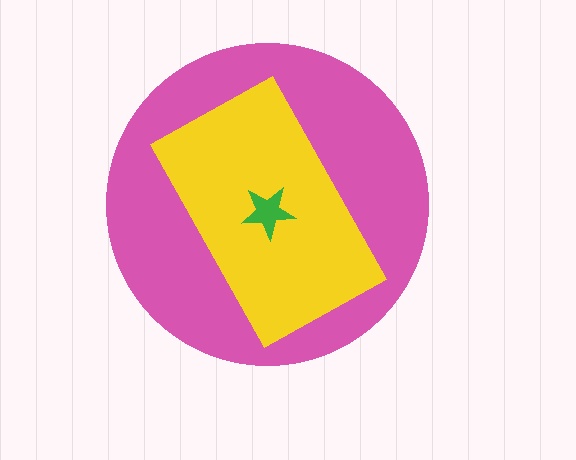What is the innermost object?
The green star.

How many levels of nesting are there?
3.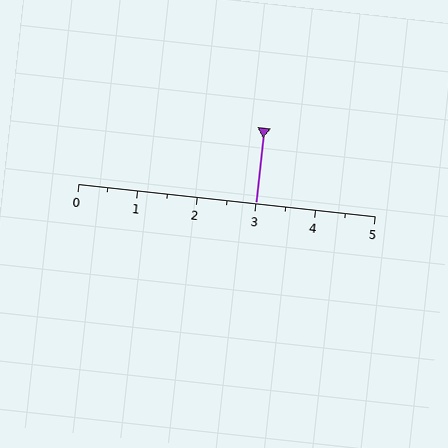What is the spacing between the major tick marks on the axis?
The major ticks are spaced 1 apart.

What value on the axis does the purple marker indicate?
The marker indicates approximately 3.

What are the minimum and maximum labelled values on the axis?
The axis runs from 0 to 5.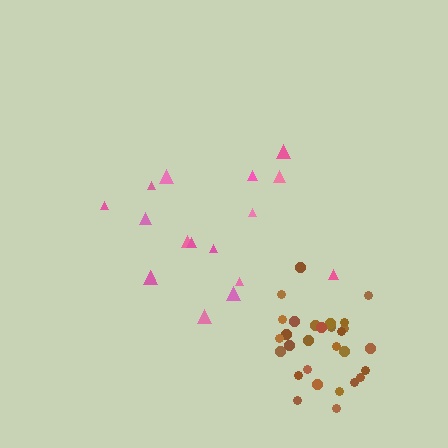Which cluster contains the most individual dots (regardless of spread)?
Brown (29).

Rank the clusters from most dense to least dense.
brown, pink.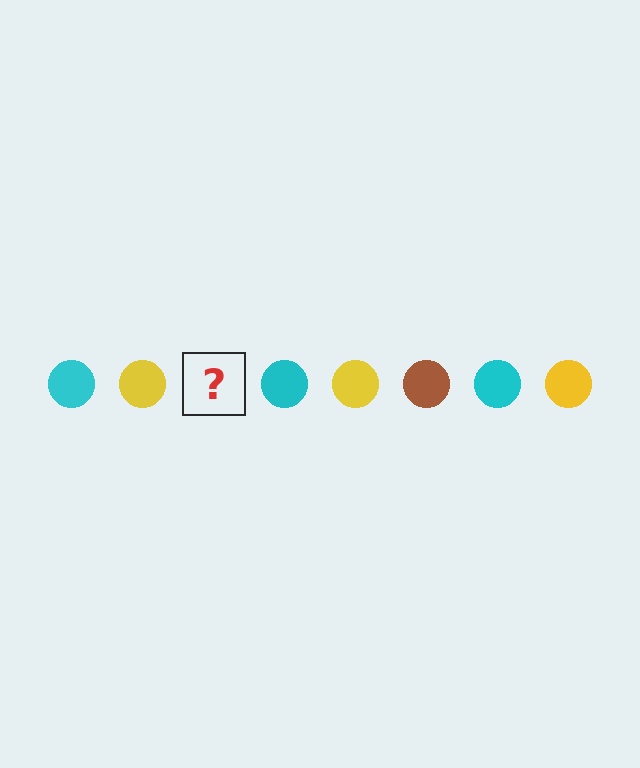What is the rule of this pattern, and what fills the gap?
The rule is that the pattern cycles through cyan, yellow, brown circles. The gap should be filled with a brown circle.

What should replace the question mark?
The question mark should be replaced with a brown circle.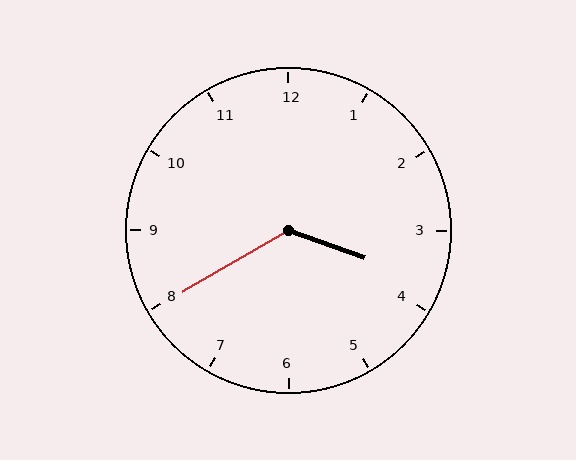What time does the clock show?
3:40.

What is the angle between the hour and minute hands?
Approximately 130 degrees.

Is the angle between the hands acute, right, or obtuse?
It is obtuse.